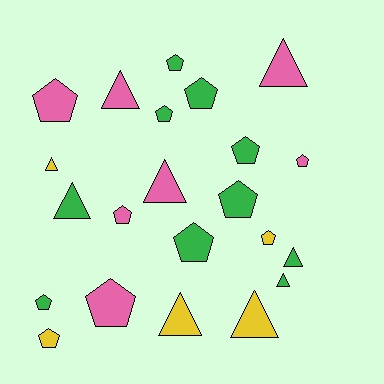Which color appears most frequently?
Green, with 10 objects.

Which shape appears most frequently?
Pentagon, with 13 objects.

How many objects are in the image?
There are 22 objects.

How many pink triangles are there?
There are 3 pink triangles.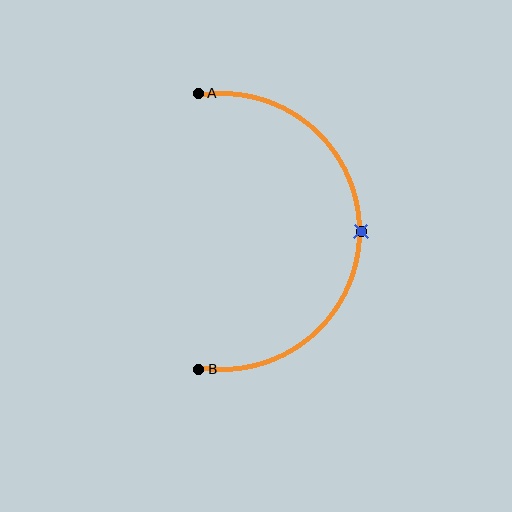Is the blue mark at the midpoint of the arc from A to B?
Yes. The blue mark lies on the arc at equal arc-length from both A and B — it is the arc midpoint.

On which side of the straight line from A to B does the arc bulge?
The arc bulges to the right of the straight line connecting A and B.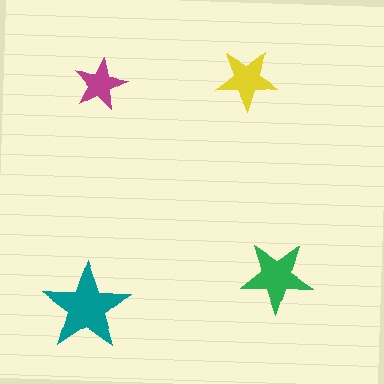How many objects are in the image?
There are 4 objects in the image.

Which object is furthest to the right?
The green star is rightmost.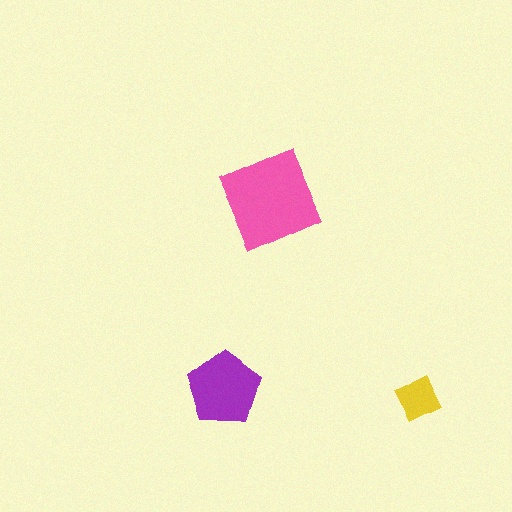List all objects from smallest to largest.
The yellow square, the purple pentagon, the pink diamond.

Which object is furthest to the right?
The yellow square is rightmost.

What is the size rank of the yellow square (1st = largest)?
3rd.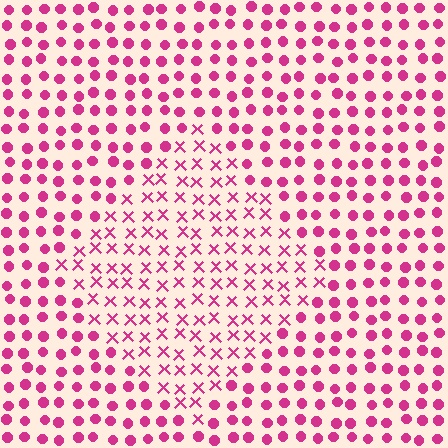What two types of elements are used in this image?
The image uses X marks inside the diamond region and circles outside it.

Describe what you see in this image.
The image is filled with small magenta elements arranged in a uniform grid. A diamond-shaped region contains X marks, while the surrounding area contains circles. The boundary is defined purely by the change in element shape.